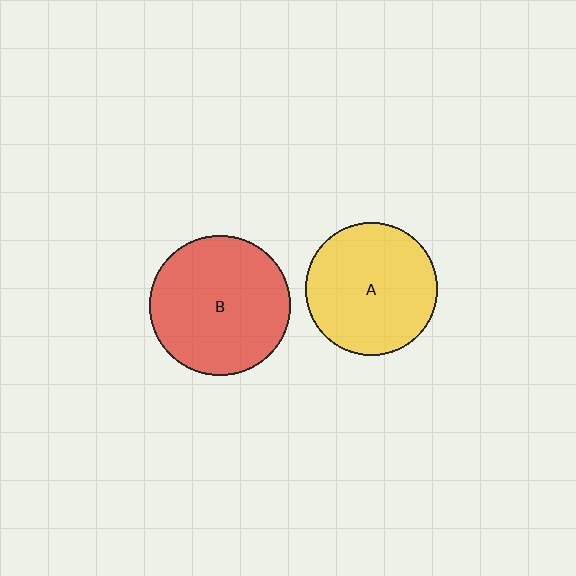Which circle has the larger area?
Circle B (red).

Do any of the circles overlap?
No, none of the circles overlap.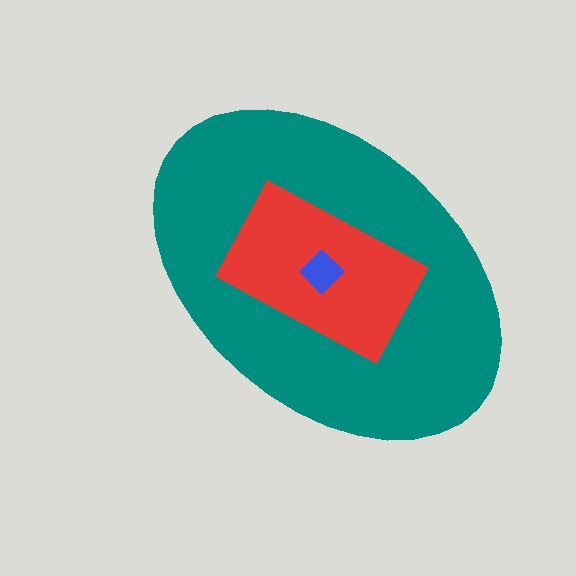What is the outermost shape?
The teal ellipse.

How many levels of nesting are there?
3.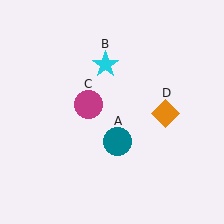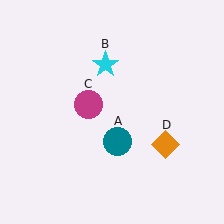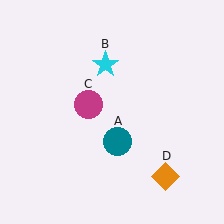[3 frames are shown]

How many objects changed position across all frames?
1 object changed position: orange diamond (object D).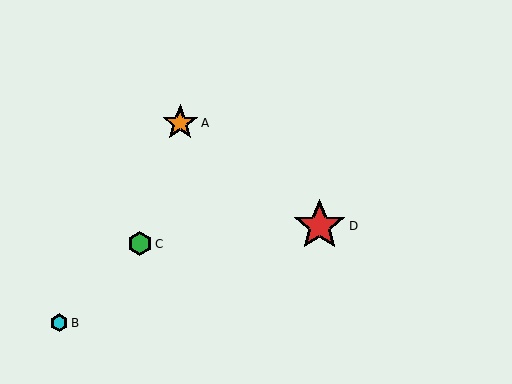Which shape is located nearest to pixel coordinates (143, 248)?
The green hexagon (labeled C) at (140, 244) is nearest to that location.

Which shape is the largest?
The red star (labeled D) is the largest.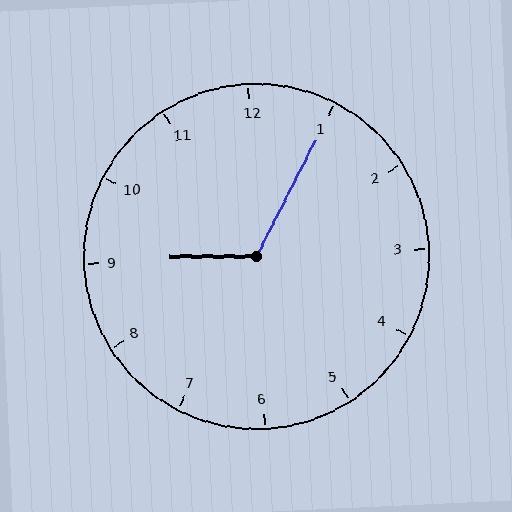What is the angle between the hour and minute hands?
Approximately 118 degrees.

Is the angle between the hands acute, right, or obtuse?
It is obtuse.